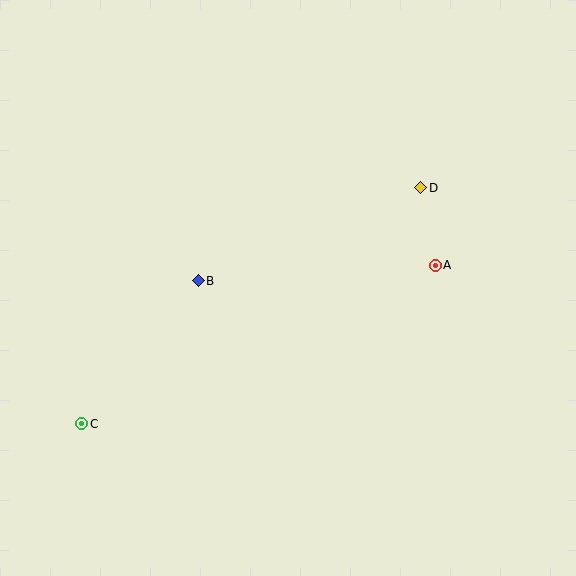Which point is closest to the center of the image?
Point B at (198, 281) is closest to the center.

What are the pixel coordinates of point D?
Point D is at (420, 188).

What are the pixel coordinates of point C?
Point C is at (82, 424).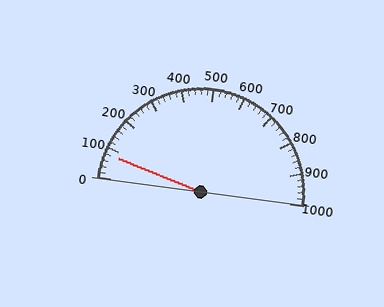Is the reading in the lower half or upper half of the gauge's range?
The reading is in the lower half of the range (0 to 1000).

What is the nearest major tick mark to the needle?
The nearest major tick mark is 100.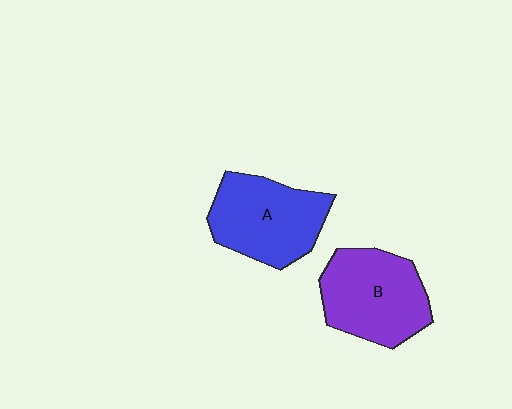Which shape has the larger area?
Shape B (purple).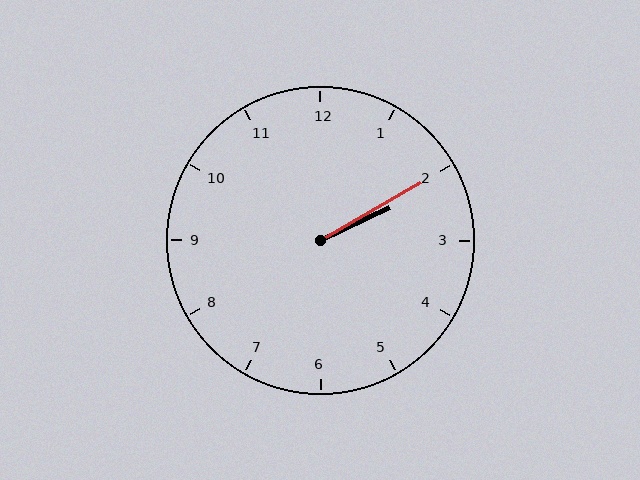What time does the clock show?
2:10.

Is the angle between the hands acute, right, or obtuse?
It is acute.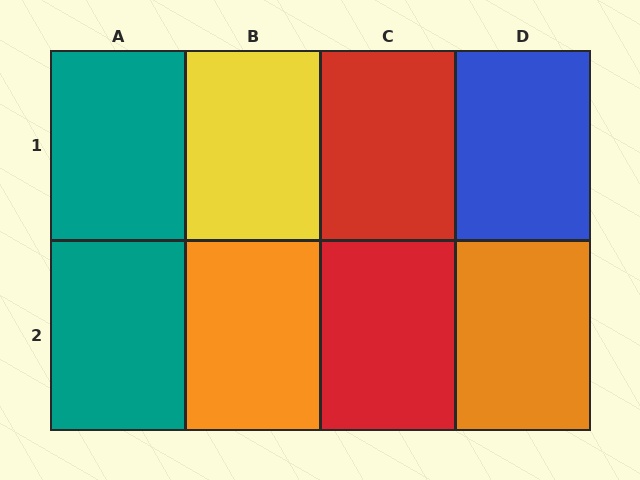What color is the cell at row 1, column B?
Yellow.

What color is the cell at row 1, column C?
Red.